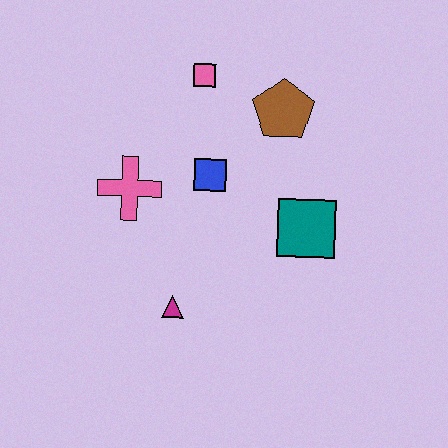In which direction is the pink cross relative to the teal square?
The pink cross is to the left of the teal square.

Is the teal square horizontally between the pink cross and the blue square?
No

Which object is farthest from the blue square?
The magenta triangle is farthest from the blue square.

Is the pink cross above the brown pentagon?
No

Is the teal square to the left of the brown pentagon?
No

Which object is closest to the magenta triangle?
The pink cross is closest to the magenta triangle.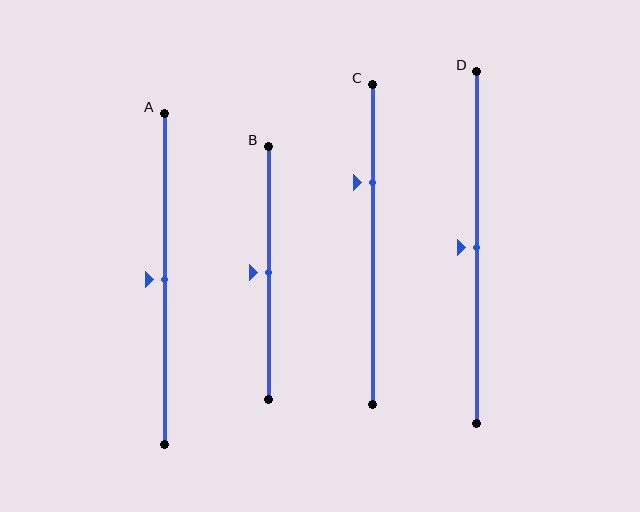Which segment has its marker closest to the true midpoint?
Segment A has its marker closest to the true midpoint.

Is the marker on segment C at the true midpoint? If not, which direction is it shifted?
No, the marker on segment C is shifted upward by about 19% of the segment length.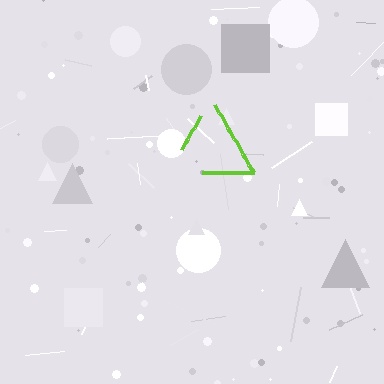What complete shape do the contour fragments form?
The contour fragments form a triangle.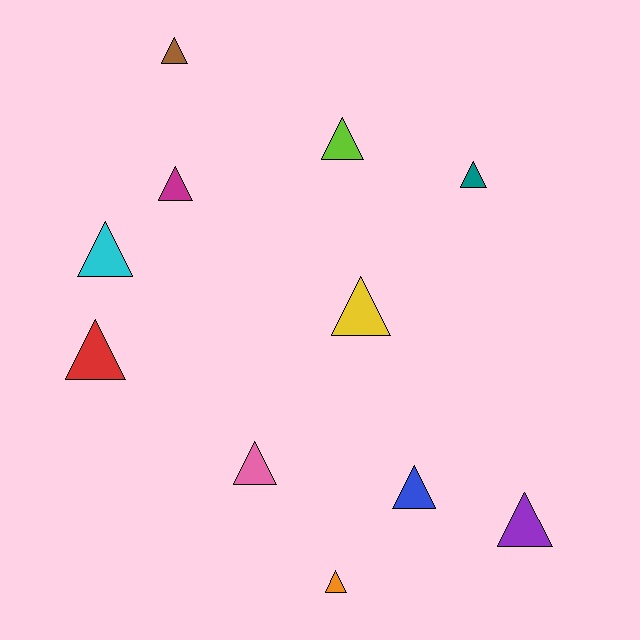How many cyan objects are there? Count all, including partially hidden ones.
There is 1 cyan object.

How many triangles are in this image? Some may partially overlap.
There are 11 triangles.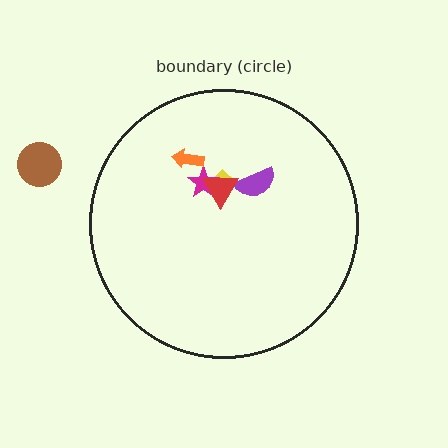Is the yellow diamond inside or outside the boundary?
Inside.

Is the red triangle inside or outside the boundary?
Inside.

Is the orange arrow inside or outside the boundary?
Inside.